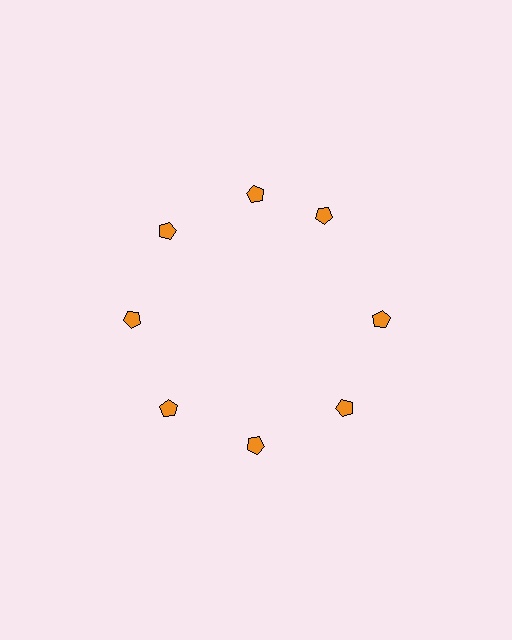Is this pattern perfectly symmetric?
No. The 8 orange pentagons are arranged in a ring, but one element near the 2 o'clock position is rotated out of alignment along the ring, breaking the 8-fold rotational symmetry.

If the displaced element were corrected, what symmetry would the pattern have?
It would have 8-fold rotational symmetry — the pattern would map onto itself every 45 degrees.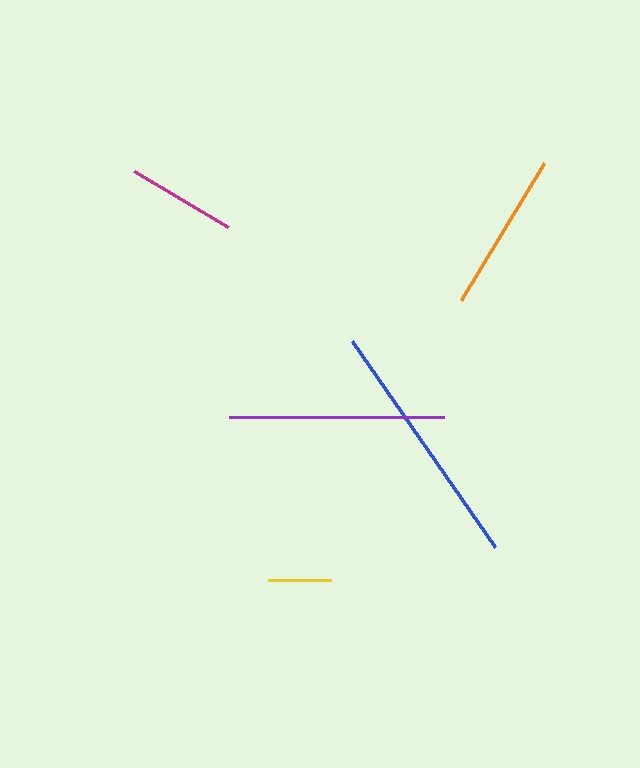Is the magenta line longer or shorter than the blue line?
The blue line is longer than the magenta line.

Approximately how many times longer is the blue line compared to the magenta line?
The blue line is approximately 2.3 times the length of the magenta line.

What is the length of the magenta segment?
The magenta segment is approximately 110 pixels long.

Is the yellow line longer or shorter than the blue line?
The blue line is longer than the yellow line.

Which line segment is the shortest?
The yellow line is the shortest at approximately 63 pixels.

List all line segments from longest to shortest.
From longest to shortest: blue, purple, orange, magenta, yellow.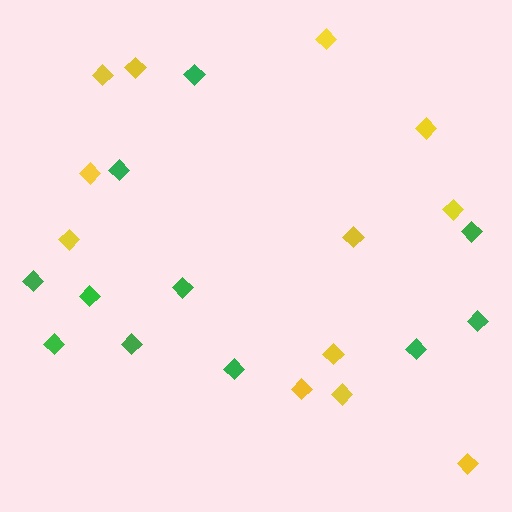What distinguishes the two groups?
There are 2 groups: one group of yellow diamonds (12) and one group of green diamonds (11).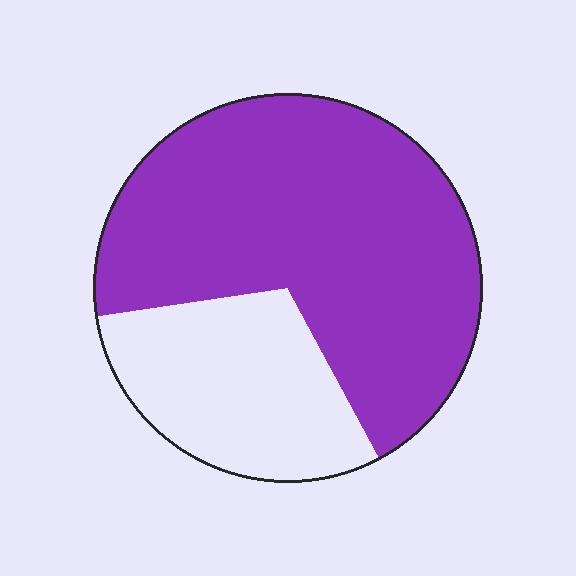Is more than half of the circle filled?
Yes.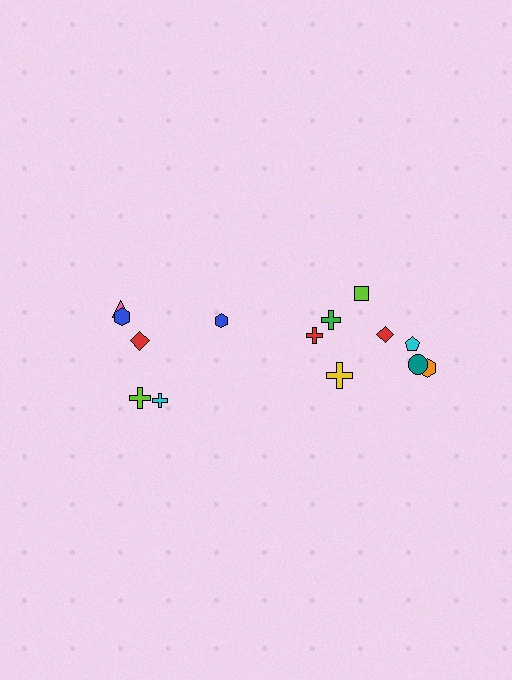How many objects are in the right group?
There are 8 objects.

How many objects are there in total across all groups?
There are 14 objects.